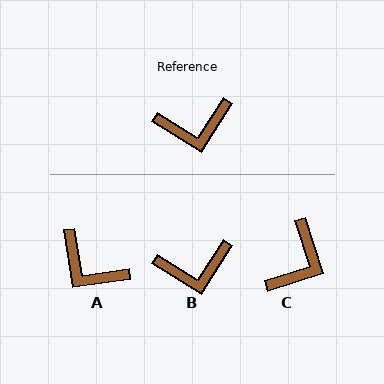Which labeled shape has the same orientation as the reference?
B.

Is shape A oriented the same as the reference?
No, it is off by about 49 degrees.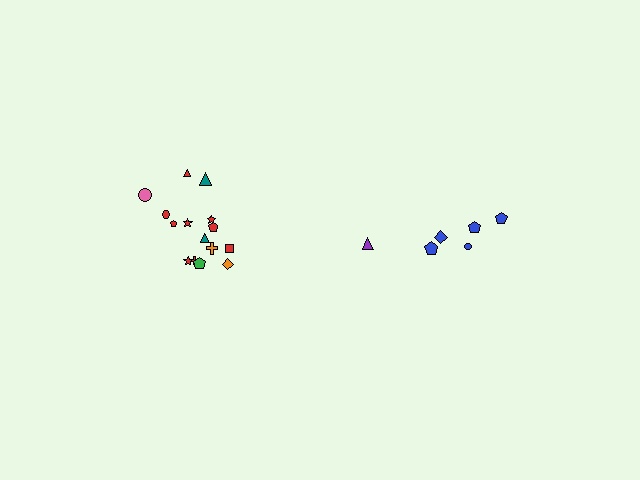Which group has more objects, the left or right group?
The left group.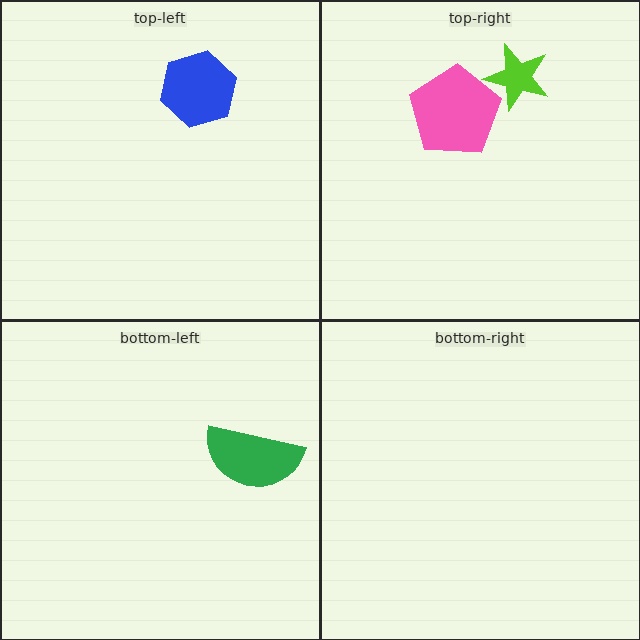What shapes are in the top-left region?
The blue hexagon.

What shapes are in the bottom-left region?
The green semicircle.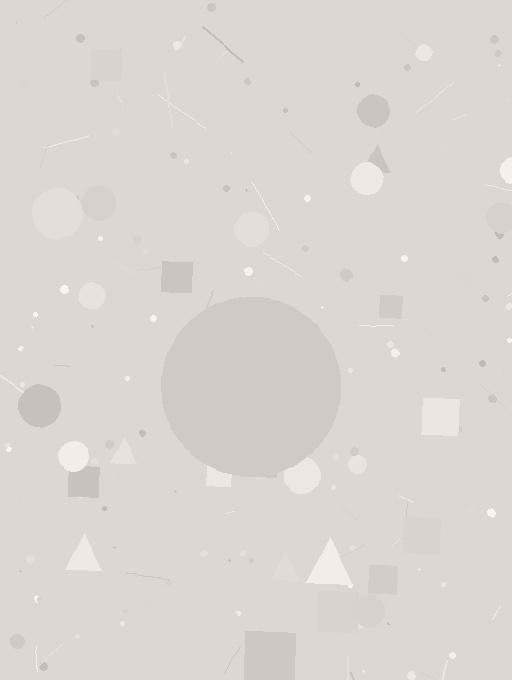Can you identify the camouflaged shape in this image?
The camouflaged shape is a circle.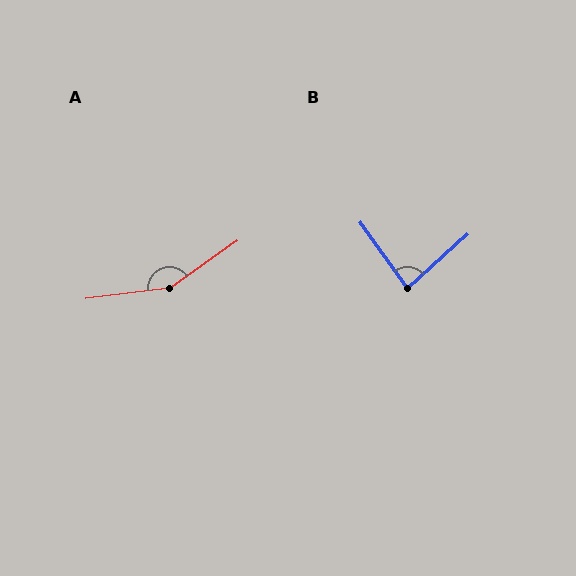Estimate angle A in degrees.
Approximately 152 degrees.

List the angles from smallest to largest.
B (84°), A (152°).